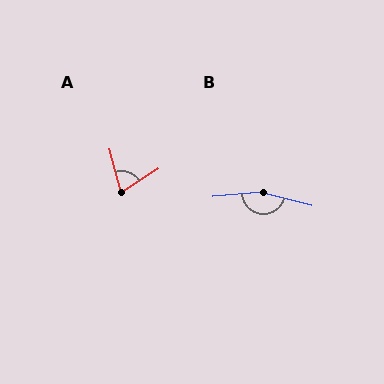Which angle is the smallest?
A, at approximately 72 degrees.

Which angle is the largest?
B, at approximately 160 degrees.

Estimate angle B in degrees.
Approximately 160 degrees.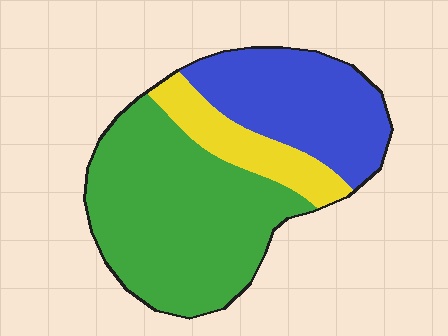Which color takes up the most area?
Green, at roughly 55%.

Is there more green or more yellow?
Green.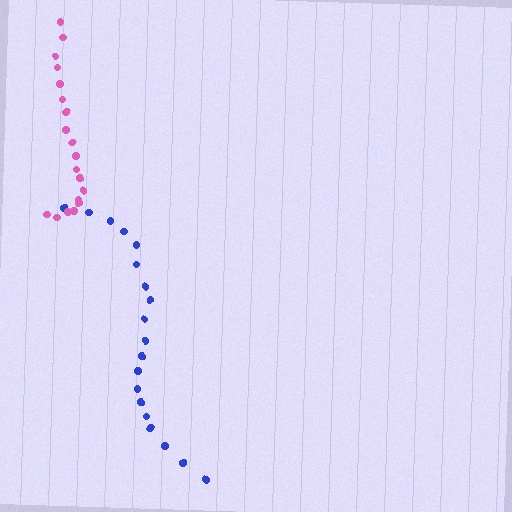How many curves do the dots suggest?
There are 2 distinct paths.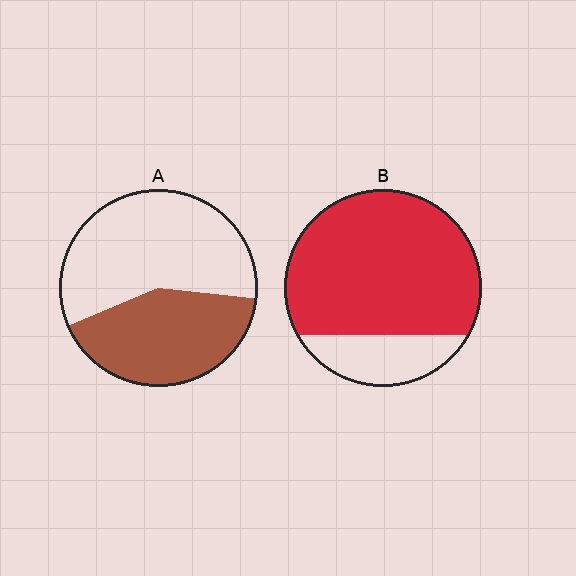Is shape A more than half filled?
No.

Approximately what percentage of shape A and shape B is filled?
A is approximately 40% and B is approximately 80%.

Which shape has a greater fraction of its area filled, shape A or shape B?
Shape B.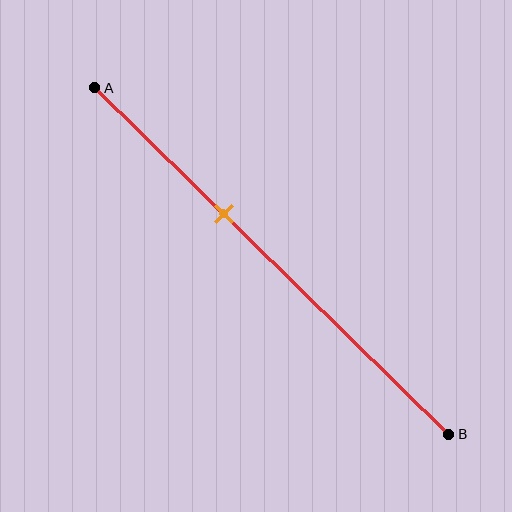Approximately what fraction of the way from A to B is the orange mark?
The orange mark is approximately 35% of the way from A to B.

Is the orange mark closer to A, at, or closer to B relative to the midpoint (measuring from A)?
The orange mark is closer to point A than the midpoint of segment AB.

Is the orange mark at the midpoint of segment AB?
No, the mark is at about 35% from A, not at the 50% midpoint.